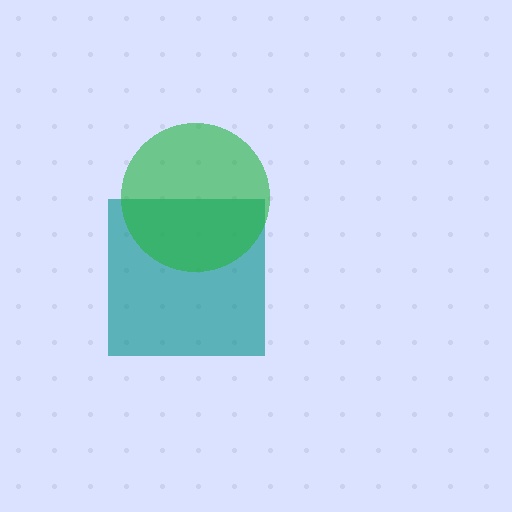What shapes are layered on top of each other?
The layered shapes are: a teal square, a green circle.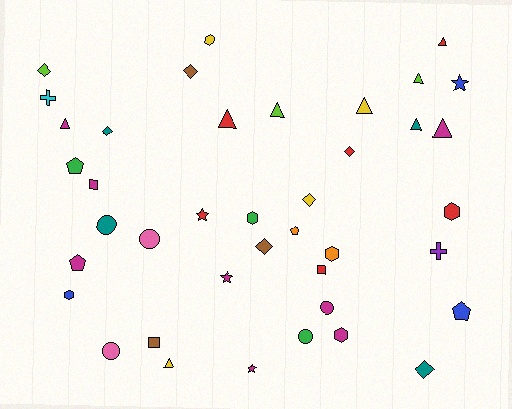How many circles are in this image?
There are 5 circles.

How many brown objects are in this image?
There are 3 brown objects.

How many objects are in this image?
There are 40 objects.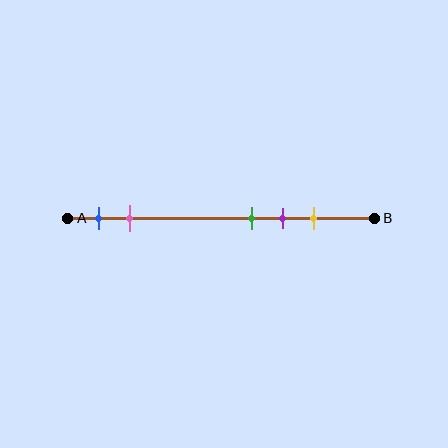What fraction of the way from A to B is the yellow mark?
The yellow mark is approximately 80% (0.8) of the way from A to B.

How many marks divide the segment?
There are 5 marks dividing the segment.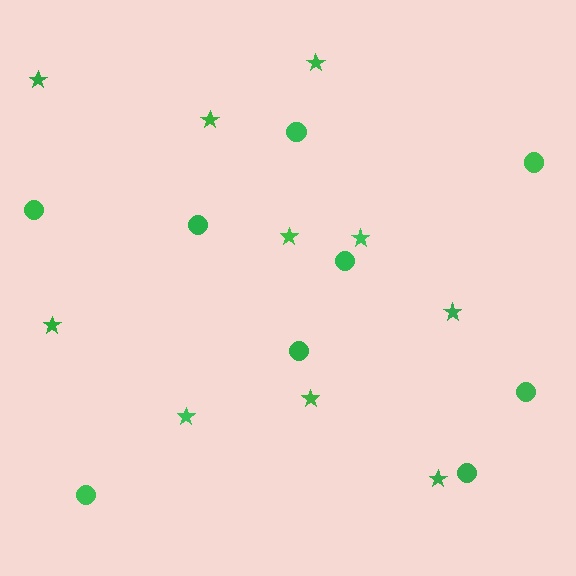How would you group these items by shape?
There are 2 groups: one group of stars (10) and one group of circles (9).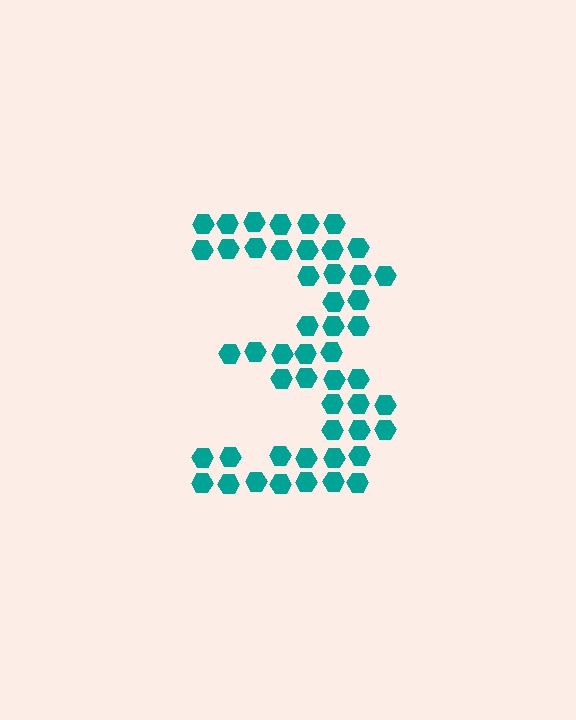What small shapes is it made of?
It is made of small hexagons.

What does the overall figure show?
The overall figure shows the digit 3.